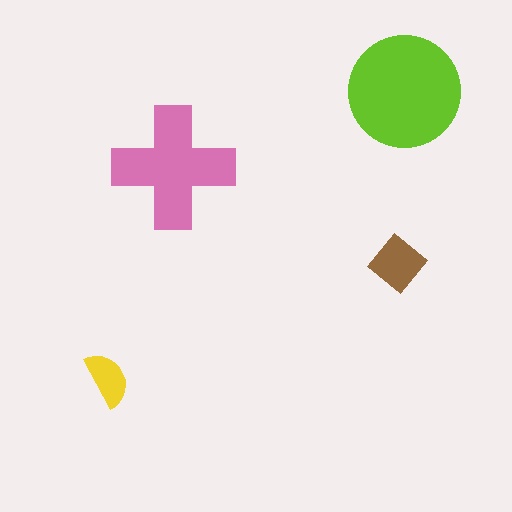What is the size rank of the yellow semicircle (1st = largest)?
4th.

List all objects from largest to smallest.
The lime circle, the pink cross, the brown diamond, the yellow semicircle.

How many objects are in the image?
There are 4 objects in the image.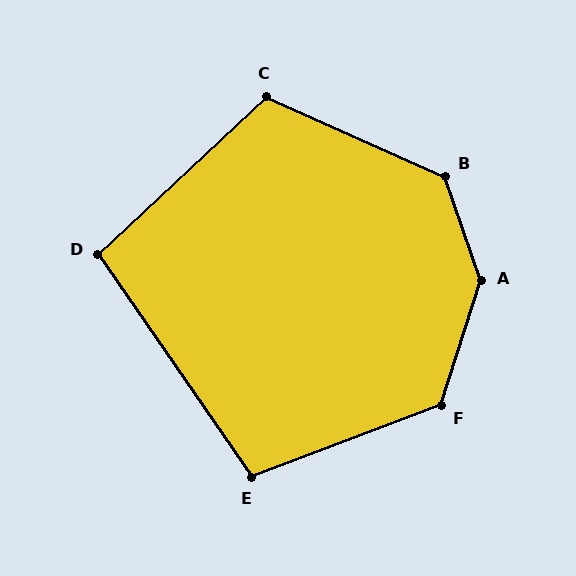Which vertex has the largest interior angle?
A, at approximately 144 degrees.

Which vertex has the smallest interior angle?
D, at approximately 99 degrees.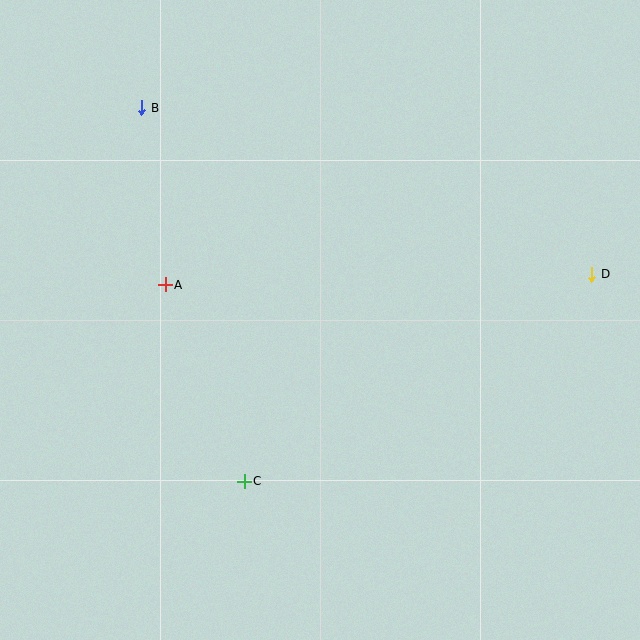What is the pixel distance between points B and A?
The distance between B and A is 179 pixels.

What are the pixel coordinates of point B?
Point B is at (142, 108).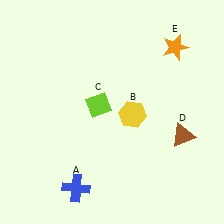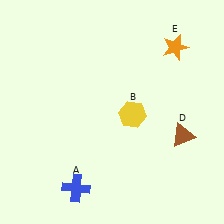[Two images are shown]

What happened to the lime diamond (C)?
The lime diamond (C) was removed in Image 2. It was in the top-left area of Image 1.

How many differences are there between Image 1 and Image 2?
There is 1 difference between the two images.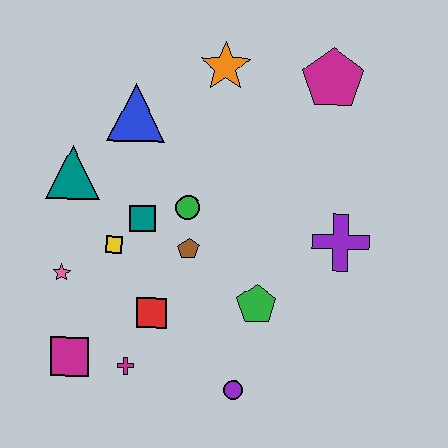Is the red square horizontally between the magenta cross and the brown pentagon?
Yes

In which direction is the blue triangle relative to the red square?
The blue triangle is above the red square.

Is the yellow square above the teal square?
No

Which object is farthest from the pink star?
The magenta pentagon is farthest from the pink star.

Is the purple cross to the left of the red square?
No